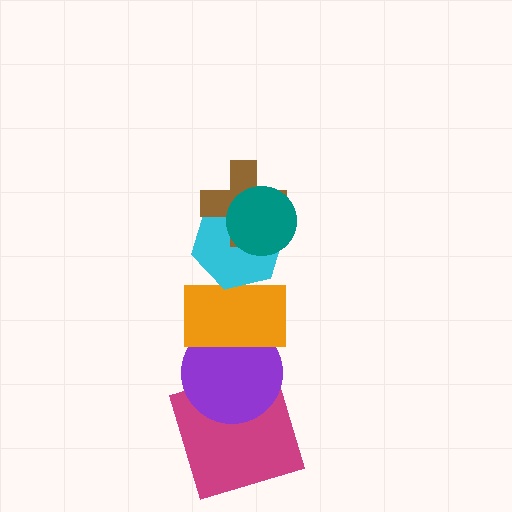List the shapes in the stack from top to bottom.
From top to bottom: the teal circle, the brown cross, the cyan hexagon, the orange rectangle, the purple circle, the magenta square.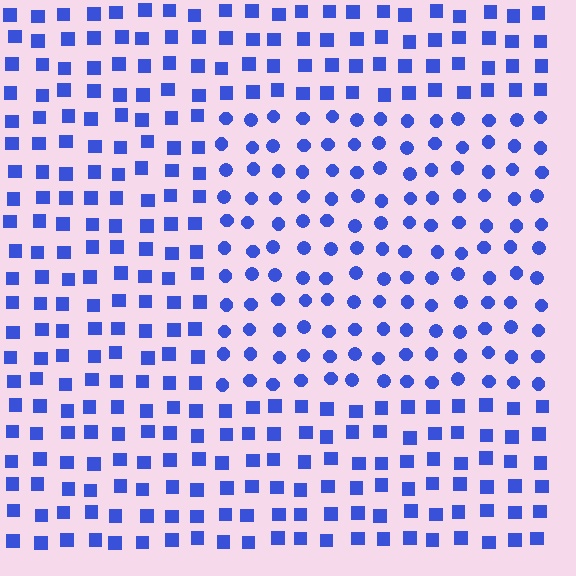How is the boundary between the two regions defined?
The boundary is defined by a change in element shape: circles inside vs. squares outside. All elements share the same color and spacing.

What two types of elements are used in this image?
The image uses circles inside the rectangle region and squares outside it.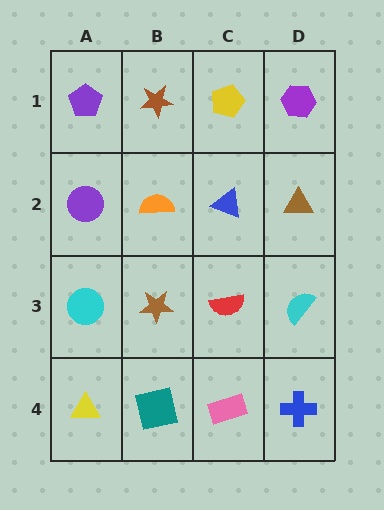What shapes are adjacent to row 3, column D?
A brown triangle (row 2, column D), a blue cross (row 4, column D), a red semicircle (row 3, column C).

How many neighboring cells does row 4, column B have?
3.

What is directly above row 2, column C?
A yellow pentagon.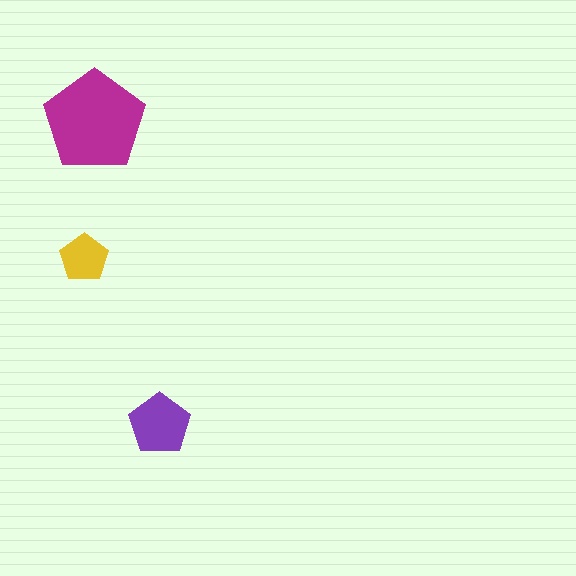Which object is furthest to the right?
The purple pentagon is rightmost.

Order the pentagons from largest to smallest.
the magenta one, the purple one, the yellow one.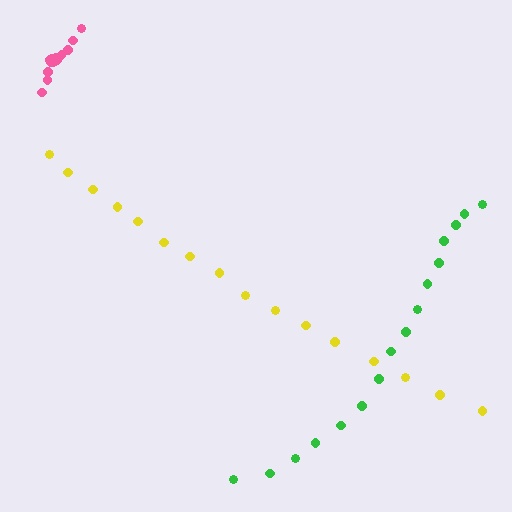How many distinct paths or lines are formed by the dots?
There are 3 distinct paths.